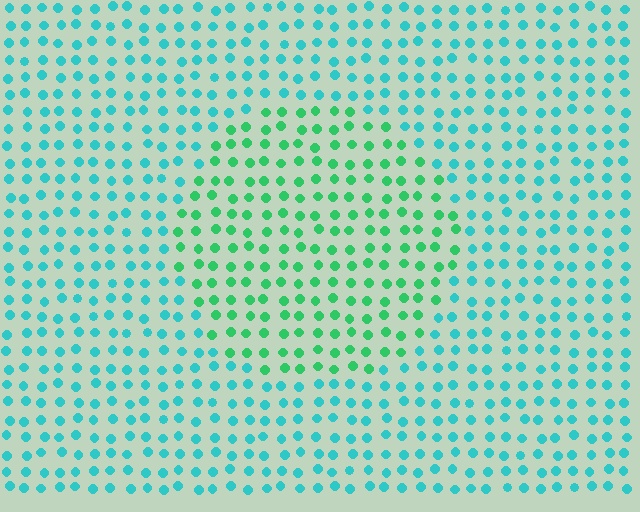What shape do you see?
I see a circle.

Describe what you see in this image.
The image is filled with small cyan elements in a uniform arrangement. A circle-shaped region is visible where the elements are tinted to a slightly different hue, forming a subtle color boundary.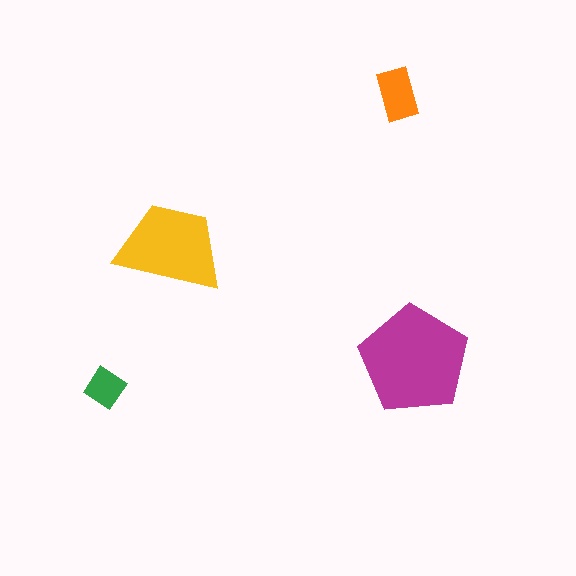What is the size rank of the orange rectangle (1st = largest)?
3rd.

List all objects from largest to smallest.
The magenta pentagon, the yellow trapezoid, the orange rectangle, the green diamond.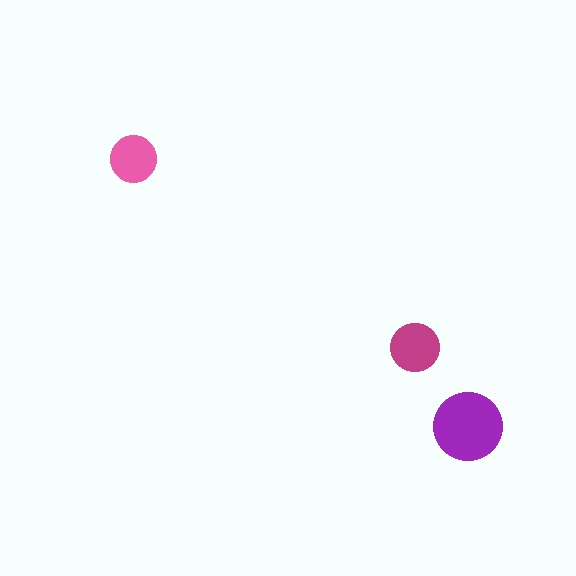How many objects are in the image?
There are 3 objects in the image.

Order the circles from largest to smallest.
the purple one, the magenta one, the pink one.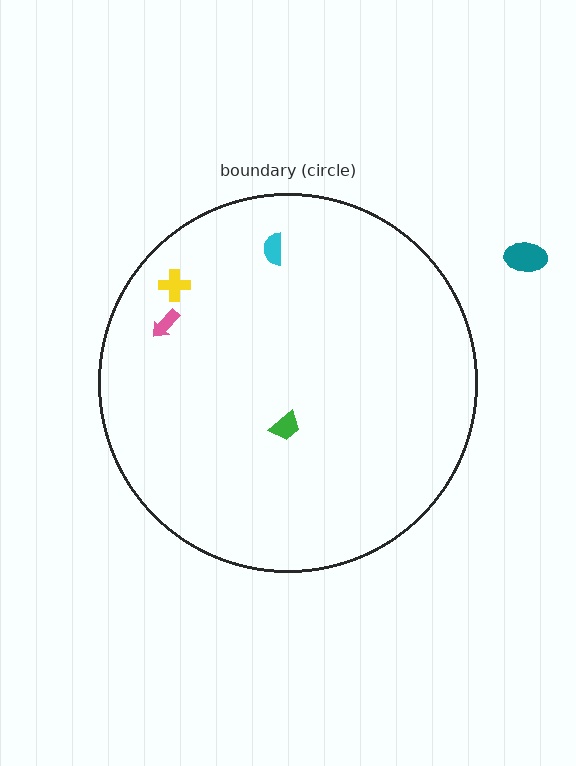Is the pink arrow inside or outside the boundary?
Inside.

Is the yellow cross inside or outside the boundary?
Inside.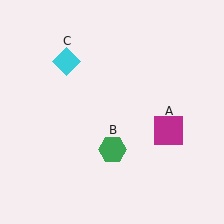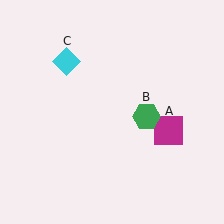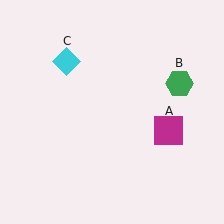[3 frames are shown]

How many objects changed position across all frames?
1 object changed position: green hexagon (object B).